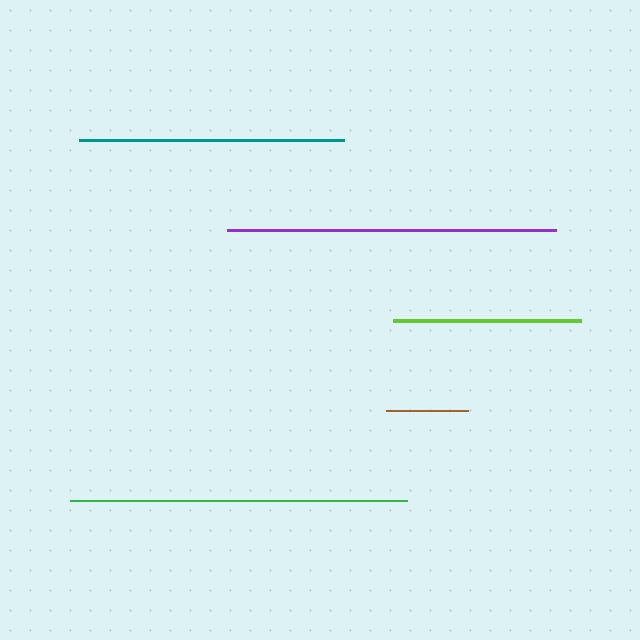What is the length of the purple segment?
The purple segment is approximately 330 pixels long.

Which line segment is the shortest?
The brown line is the shortest at approximately 82 pixels.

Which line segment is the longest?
The green line is the longest at approximately 336 pixels.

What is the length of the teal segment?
The teal segment is approximately 265 pixels long.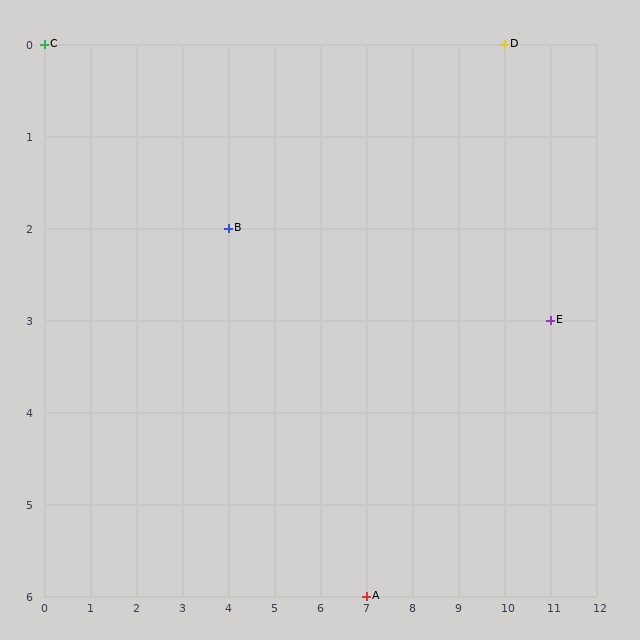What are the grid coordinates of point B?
Point B is at grid coordinates (4, 2).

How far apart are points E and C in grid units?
Points E and C are 11 columns and 3 rows apart (about 11.4 grid units diagonally).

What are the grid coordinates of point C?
Point C is at grid coordinates (0, 0).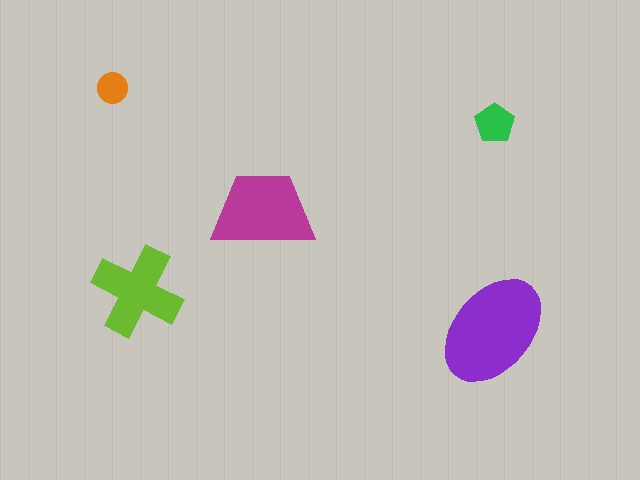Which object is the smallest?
The orange circle.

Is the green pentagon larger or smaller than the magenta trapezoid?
Smaller.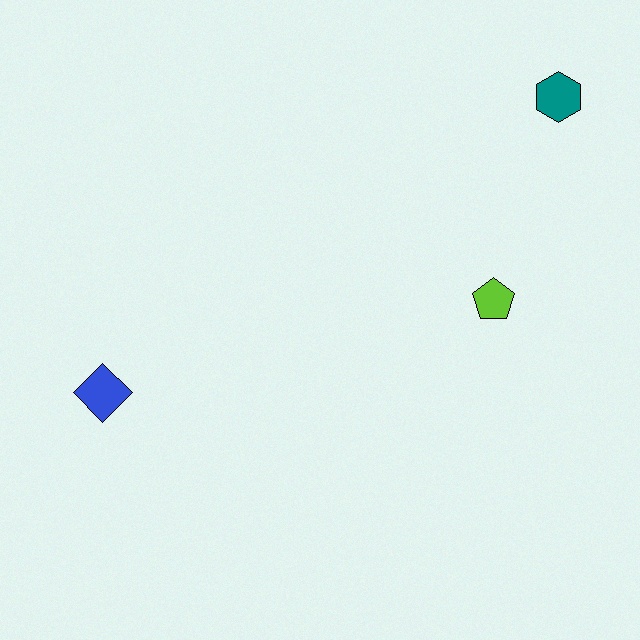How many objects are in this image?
There are 3 objects.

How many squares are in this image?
There are no squares.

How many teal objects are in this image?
There is 1 teal object.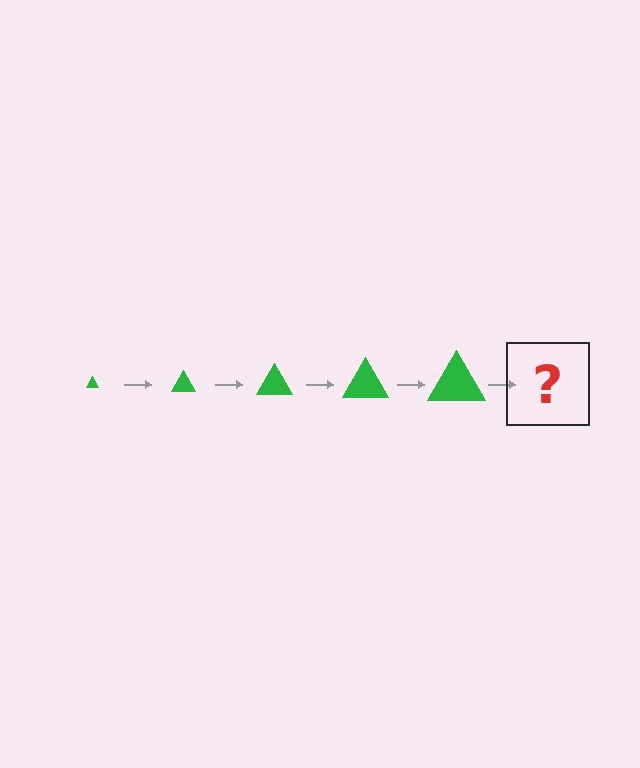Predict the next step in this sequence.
The next step is a green triangle, larger than the previous one.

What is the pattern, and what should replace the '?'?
The pattern is that the triangle gets progressively larger each step. The '?' should be a green triangle, larger than the previous one.